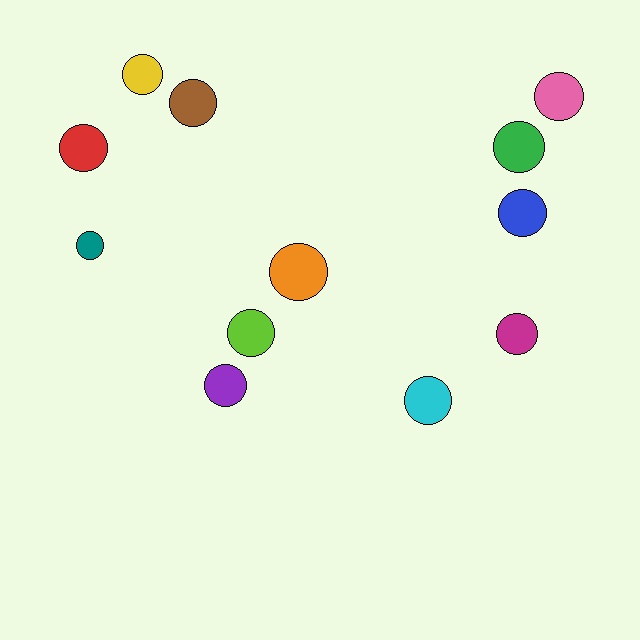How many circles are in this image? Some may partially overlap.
There are 12 circles.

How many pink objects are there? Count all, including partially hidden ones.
There is 1 pink object.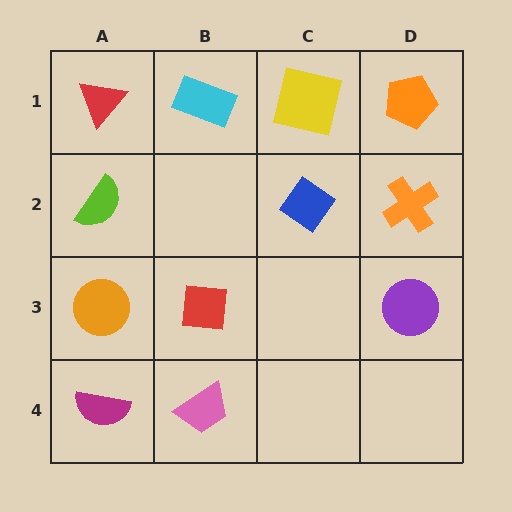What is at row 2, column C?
A blue diamond.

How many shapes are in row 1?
4 shapes.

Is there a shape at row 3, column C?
No, that cell is empty.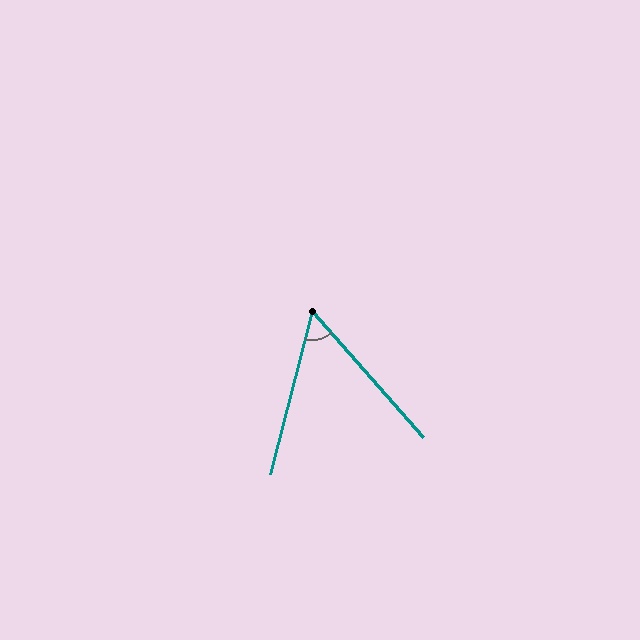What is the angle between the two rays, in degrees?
Approximately 56 degrees.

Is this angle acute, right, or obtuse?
It is acute.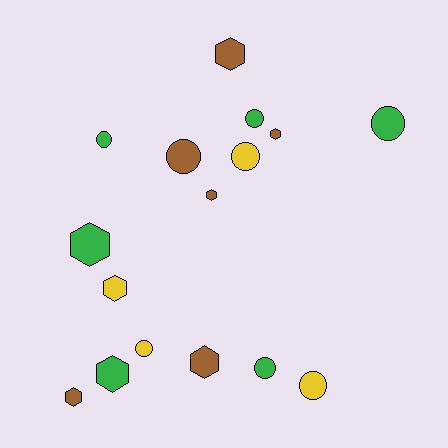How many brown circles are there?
There is 1 brown circle.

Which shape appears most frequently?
Hexagon, with 8 objects.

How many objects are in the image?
There are 16 objects.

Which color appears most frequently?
Green, with 6 objects.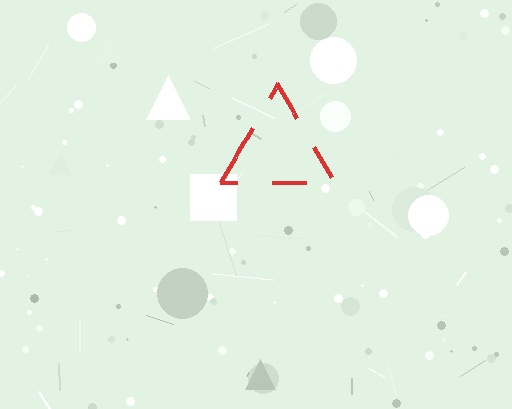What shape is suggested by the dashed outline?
The dashed outline suggests a triangle.